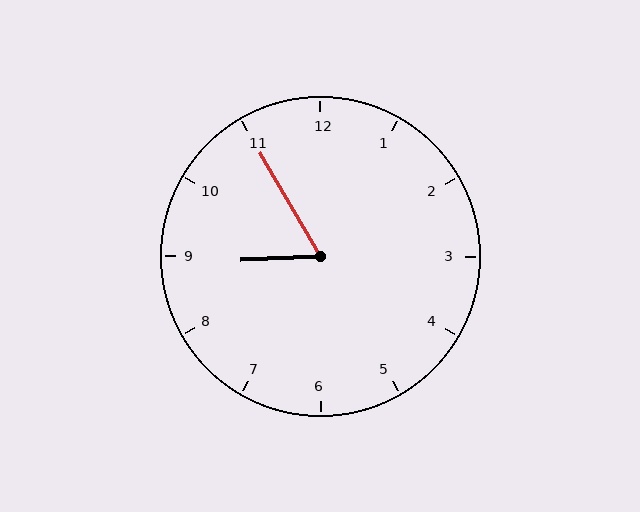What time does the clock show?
8:55.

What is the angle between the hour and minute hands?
Approximately 62 degrees.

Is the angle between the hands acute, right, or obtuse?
It is acute.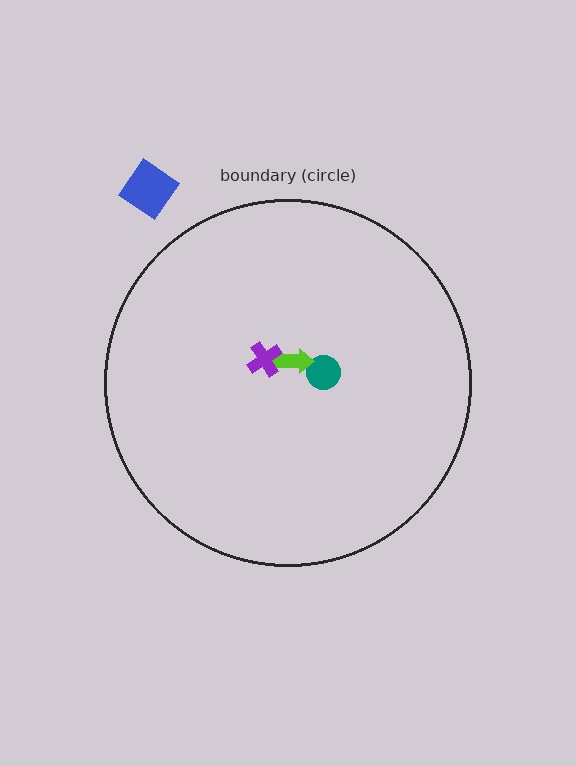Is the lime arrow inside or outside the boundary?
Inside.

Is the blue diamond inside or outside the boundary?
Outside.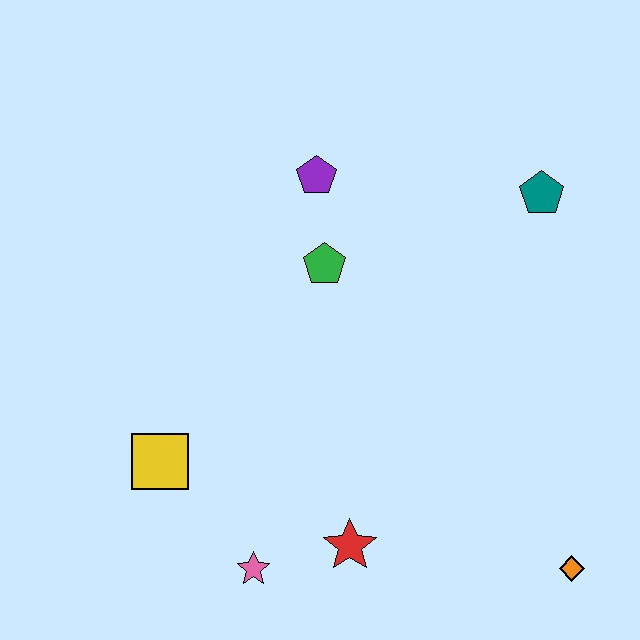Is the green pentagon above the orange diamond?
Yes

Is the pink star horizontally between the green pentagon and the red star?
No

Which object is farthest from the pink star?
The teal pentagon is farthest from the pink star.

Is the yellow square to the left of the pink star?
Yes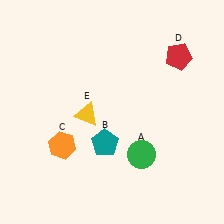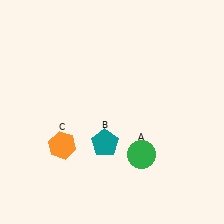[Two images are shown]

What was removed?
The red pentagon (D), the yellow triangle (E) were removed in Image 2.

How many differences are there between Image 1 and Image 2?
There are 2 differences between the two images.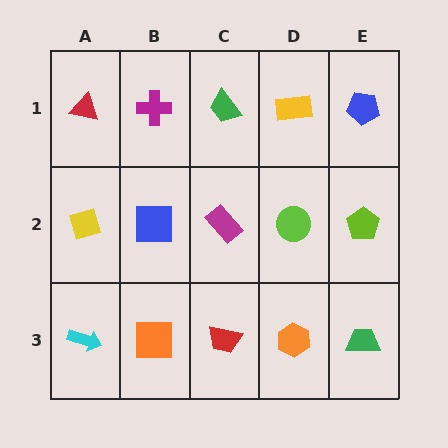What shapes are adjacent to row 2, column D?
A yellow rectangle (row 1, column D), an orange hexagon (row 3, column D), a magenta rectangle (row 2, column C), a lime pentagon (row 2, column E).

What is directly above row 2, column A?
A red triangle.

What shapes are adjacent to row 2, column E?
A blue pentagon (row 1, column E), a green trapezoid (row 3, column E), a lime circle (row 2, column D).